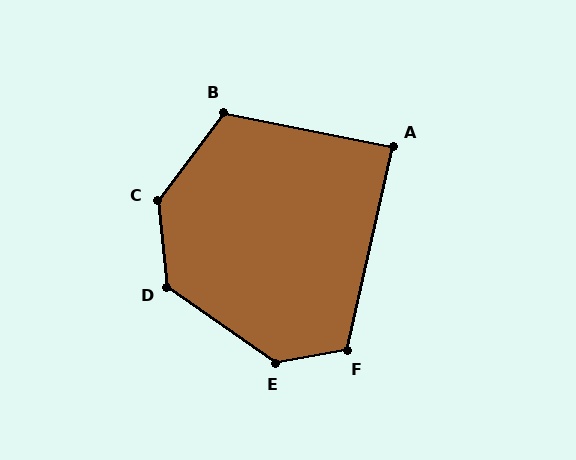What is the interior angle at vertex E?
Approximately 135 degrees (obtuse).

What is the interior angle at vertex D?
Approximately 131 degrees (obtuse).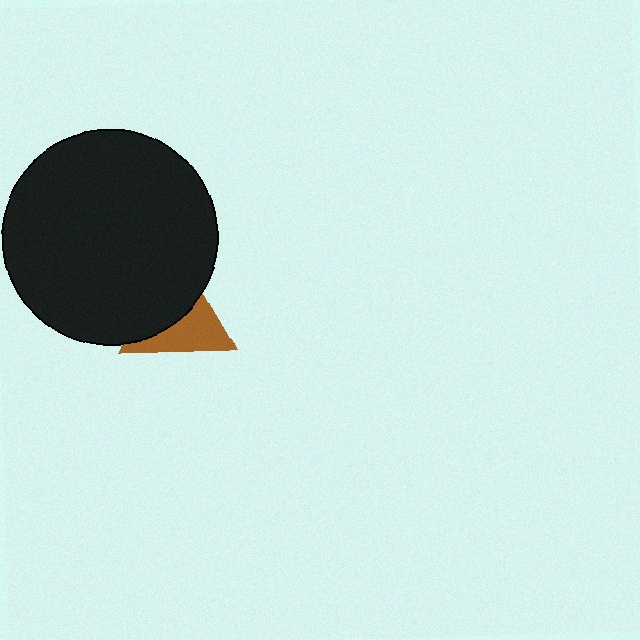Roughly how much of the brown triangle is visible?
About half of it is visible (roughly 47%).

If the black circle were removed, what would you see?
You would see the complete brown triangle.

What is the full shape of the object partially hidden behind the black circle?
The partially hidden object is a brown triangle.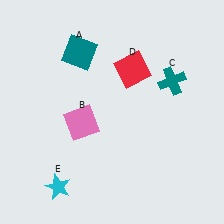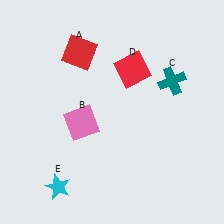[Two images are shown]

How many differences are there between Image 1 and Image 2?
There is 1 difference between the two images.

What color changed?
The square (A) changed from teal in Image 1 to red in Image 2.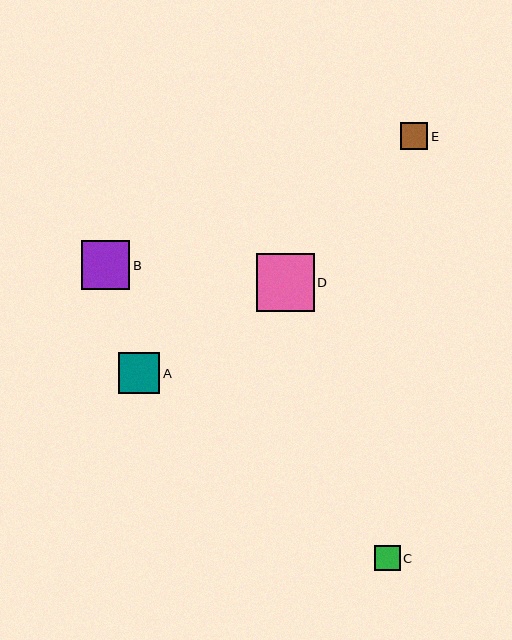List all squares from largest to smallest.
From largest to smallest: D, B, A, E, C.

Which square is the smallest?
Square C is the smallest with a size of approximately 25 pixels.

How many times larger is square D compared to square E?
Square D is approximately 2.1 times the size of square E.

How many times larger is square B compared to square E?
Square B is approximately 1.8 times the size of square E.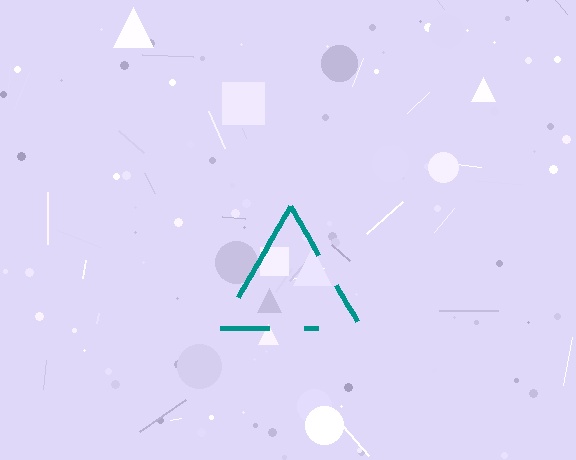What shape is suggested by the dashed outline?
The dashed outline suggests a triangle.